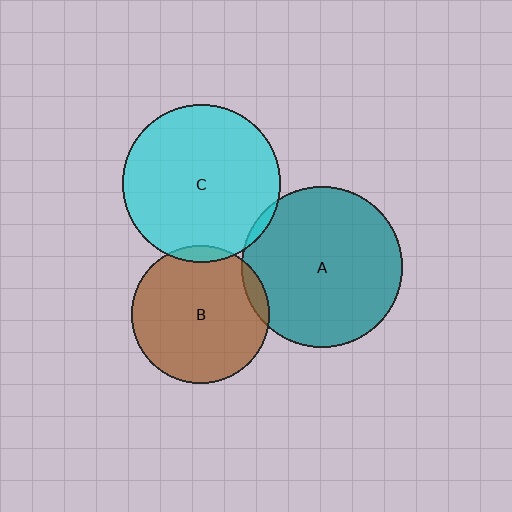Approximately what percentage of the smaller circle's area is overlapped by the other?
Approximately 5%.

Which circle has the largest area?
Circle A (teal).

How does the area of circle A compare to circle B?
Approximately 1.4 times.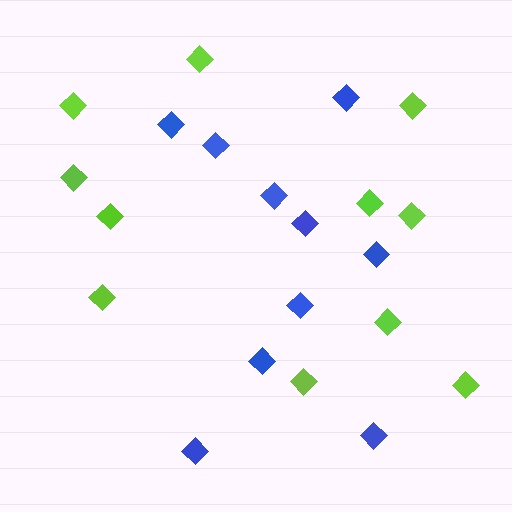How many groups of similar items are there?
There are 2 groups: one group of lime diamonds (11) and one group of blue diamonds (10).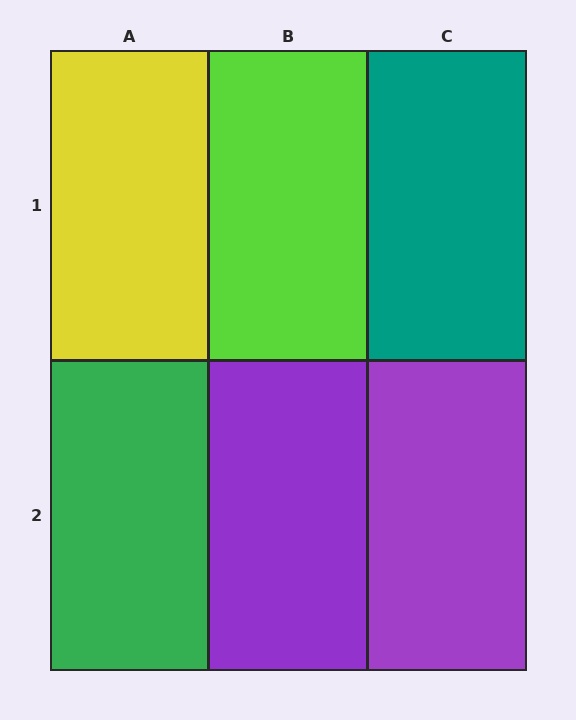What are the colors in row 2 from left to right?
Green, purple, purple.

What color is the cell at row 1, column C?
Teal.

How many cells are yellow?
1 cell is yellow.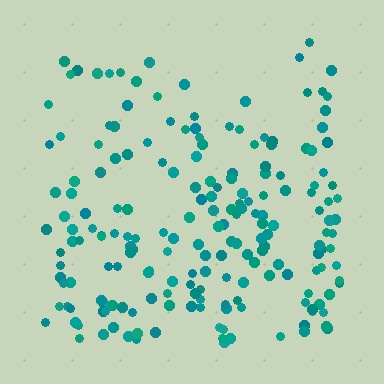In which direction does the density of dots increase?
From top to bottom, with the bottom side densest.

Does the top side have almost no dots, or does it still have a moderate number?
Still a moderate number, just noticeably fewer than the bottom.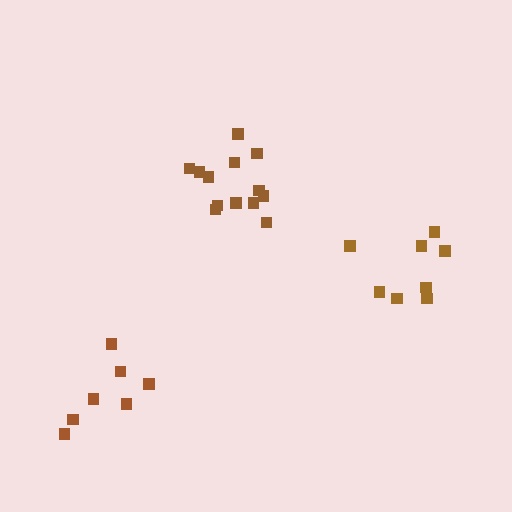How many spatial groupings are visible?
There are 3 spatial groupings.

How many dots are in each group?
Group 1: 8 dots, Group 2: 13 dots, Group 3: 7 dots (28 total).